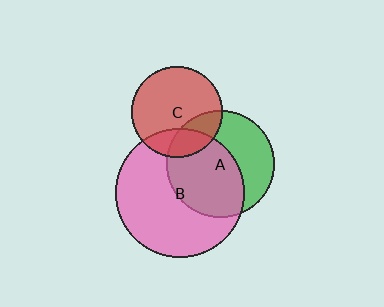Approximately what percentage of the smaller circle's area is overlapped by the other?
Approximately 25%.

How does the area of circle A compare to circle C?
Approximately 1.4 times.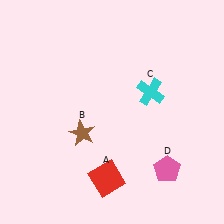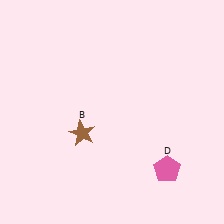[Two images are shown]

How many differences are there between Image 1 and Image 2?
There are 2 differences between the two images.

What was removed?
The red square (A), the cyan cross (C) were removed in Image 2.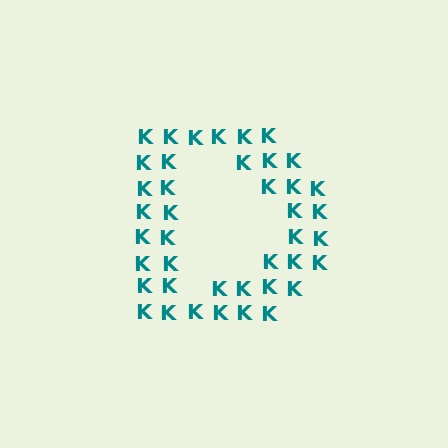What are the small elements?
The small elements are letter K's.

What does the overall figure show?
The overall figure shows the letter D.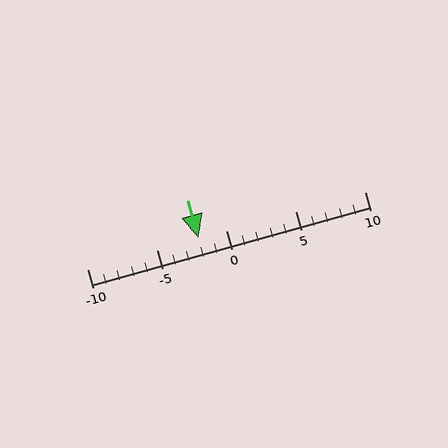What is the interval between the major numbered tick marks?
The major tick marks are spaced 5 units apart.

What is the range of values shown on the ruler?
The ruler shows values from -10 to 10.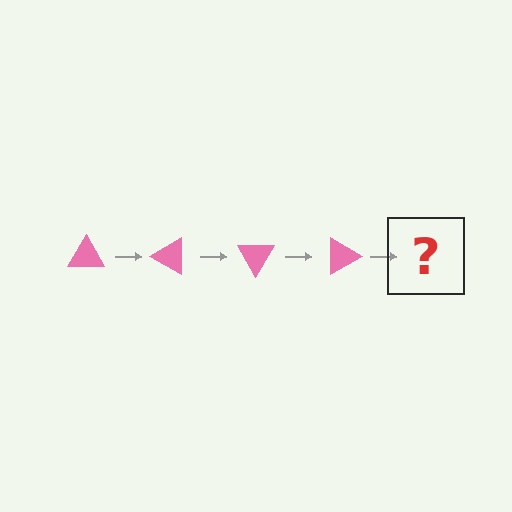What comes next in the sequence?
The next element should be a pink triangle rotated 120 degrees.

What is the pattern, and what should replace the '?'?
The pattern is that the triangle rotates 30 degrees each step. The '?' should be a pink triangle rotated 120 degrees.